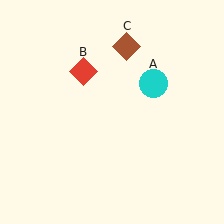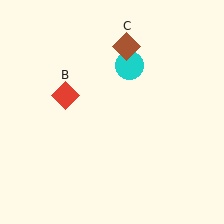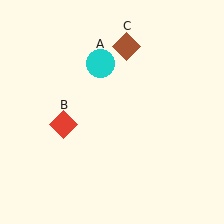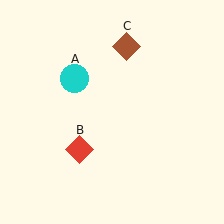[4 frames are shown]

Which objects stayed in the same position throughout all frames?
Brown diamond (object C) remained stationary.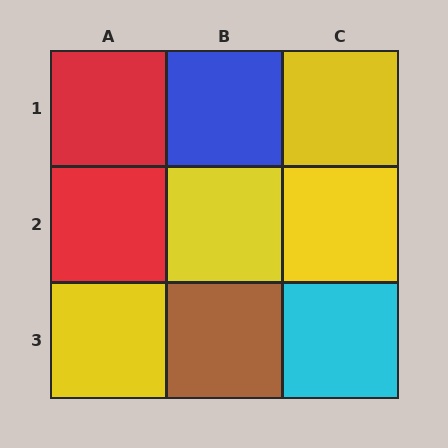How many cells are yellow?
4 cells are yellow.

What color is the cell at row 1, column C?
Yellow.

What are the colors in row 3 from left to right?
Yellow, brown, cyan.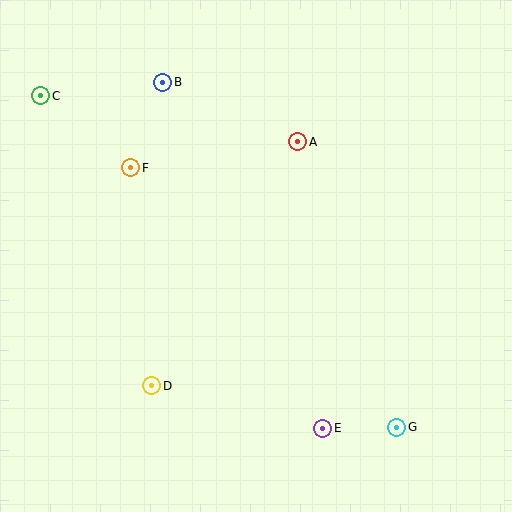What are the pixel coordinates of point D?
Point D is at (152, 386).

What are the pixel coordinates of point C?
Point C is at (41, 96).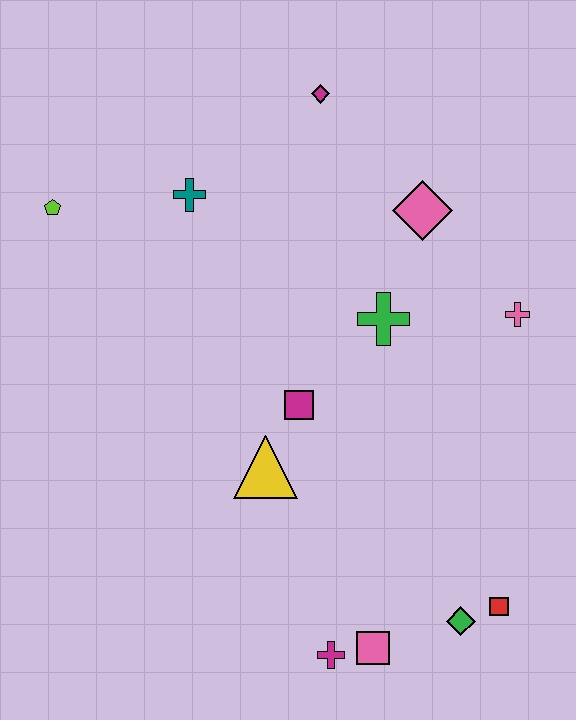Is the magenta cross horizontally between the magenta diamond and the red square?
Yes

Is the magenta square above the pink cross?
No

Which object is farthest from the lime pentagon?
The red square is farthest from the lime pentagon.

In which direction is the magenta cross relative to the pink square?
The magenta cross is to the left of the pink square.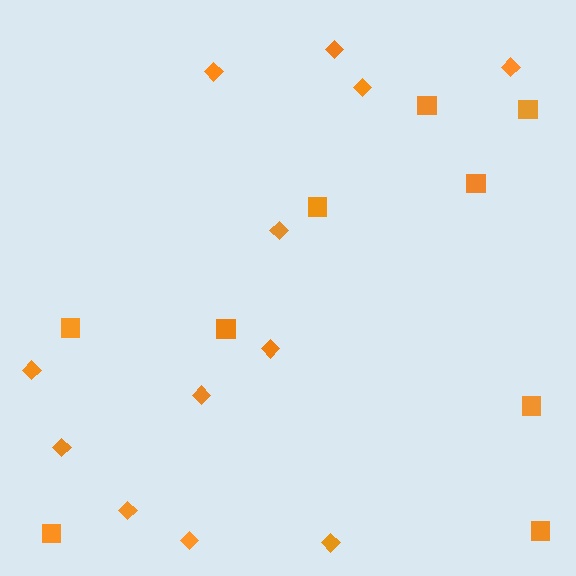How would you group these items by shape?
There are 2 groups: one group of squares (9) and one group of diamonds (12).